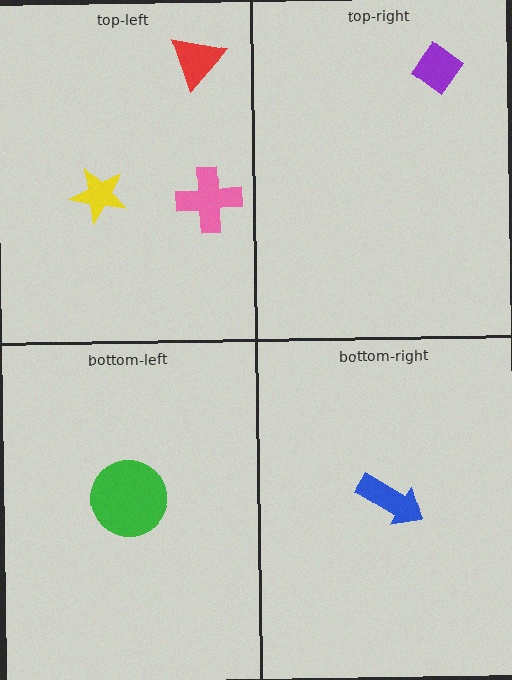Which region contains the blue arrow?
The bottom-right region.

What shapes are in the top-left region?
The pink cross, the yellow star, the red triangle.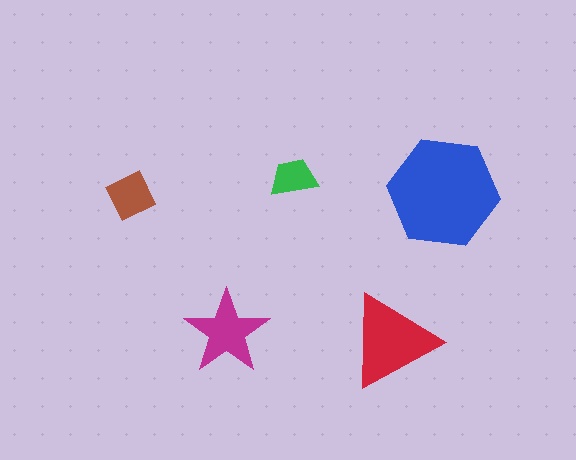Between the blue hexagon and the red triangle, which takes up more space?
The blue hexagon.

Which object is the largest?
The blue hexagon.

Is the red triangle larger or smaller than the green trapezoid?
Larger.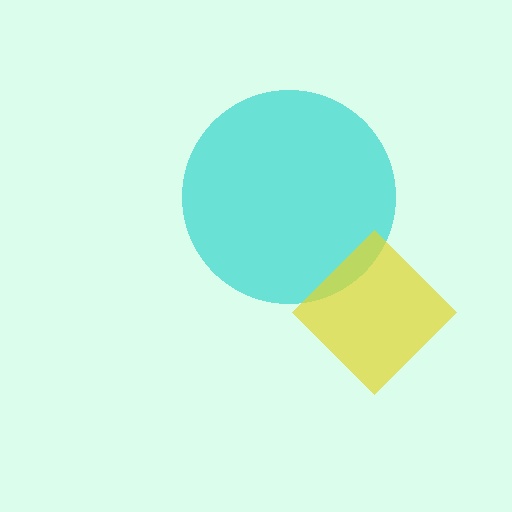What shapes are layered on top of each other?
The layered shapes are: a cyan circle, a yellow diamond.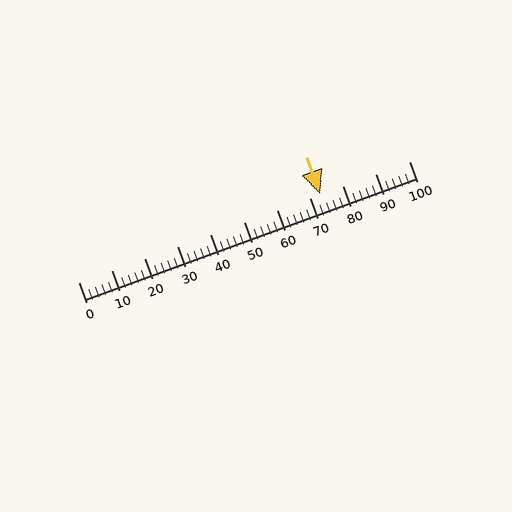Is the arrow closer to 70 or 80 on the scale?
The arrow is closer to 70.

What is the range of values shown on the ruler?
The ruler shows values from 0 to 100.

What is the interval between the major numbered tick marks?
The major tick marks are spaced 10 units apart.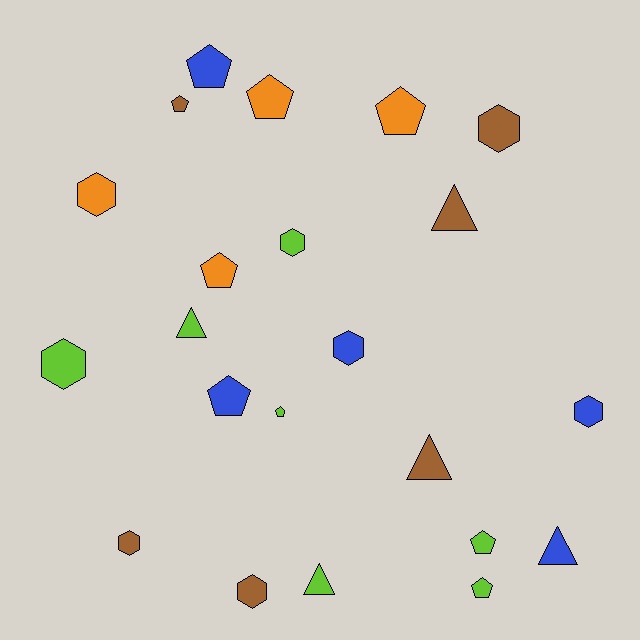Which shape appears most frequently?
Pentagon, with 9 objects.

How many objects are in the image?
There are 22 objects.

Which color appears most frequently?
Lime, with 7 objects.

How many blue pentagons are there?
There are 2 blue pentagons.